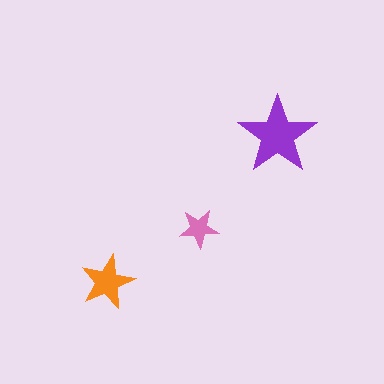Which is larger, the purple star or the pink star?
The purple one.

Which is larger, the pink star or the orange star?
The orange one.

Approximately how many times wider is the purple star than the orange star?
About 1.5 times wider.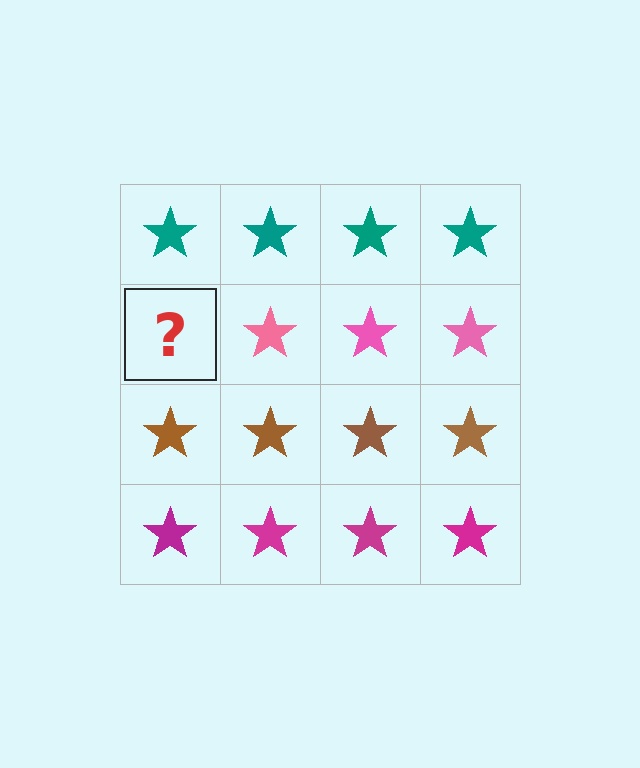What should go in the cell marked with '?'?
The missing cell should contain a pink star.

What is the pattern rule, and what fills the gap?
The rule is that each row has a consistent color. The gap should be filled with a pink star.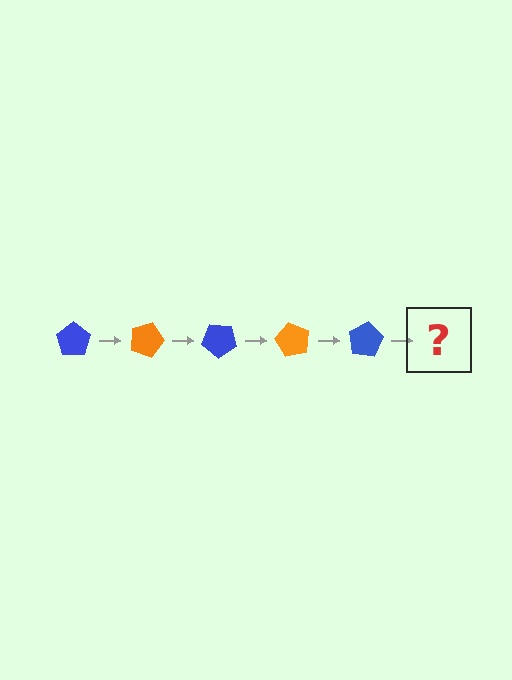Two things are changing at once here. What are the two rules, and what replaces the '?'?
The two rules are that it rotates 20 degrees each step and the color cycles through blue and orange. The '?' should be an orange pentagon, rotated 100 degrees from the start.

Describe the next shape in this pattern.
It should be an orange pentagon, rotated 100 degrees from the start.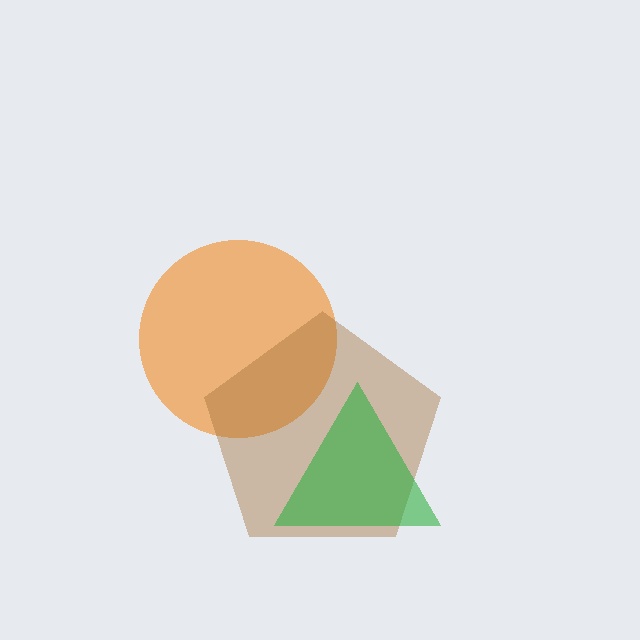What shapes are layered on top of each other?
The layered shapes are: an orange circle, a brown pentagon, a green triangle.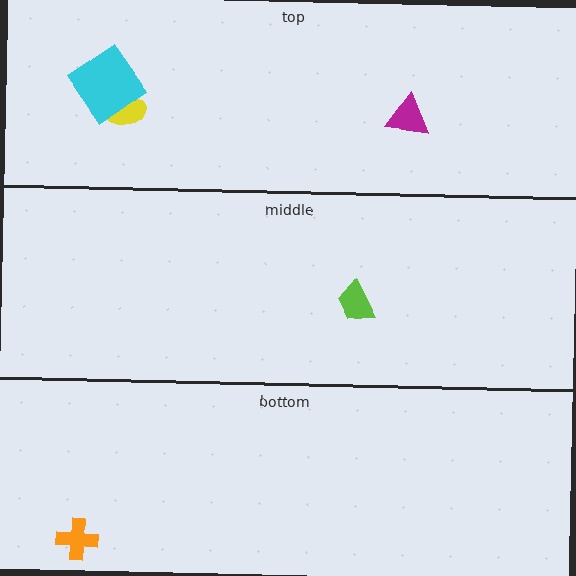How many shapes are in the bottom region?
1.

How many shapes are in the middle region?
1.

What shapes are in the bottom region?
The orange cross.